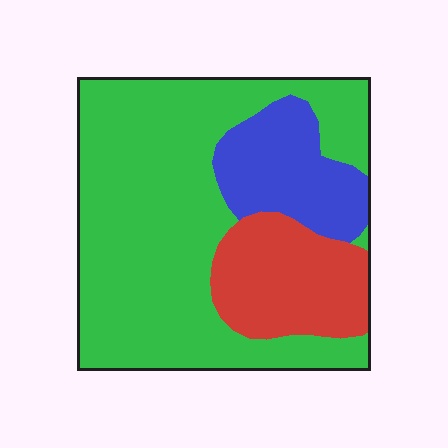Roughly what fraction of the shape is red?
Red takes up about one fifth (1/5) of the shape.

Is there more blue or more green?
Green.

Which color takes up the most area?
Green, at roughly 65%.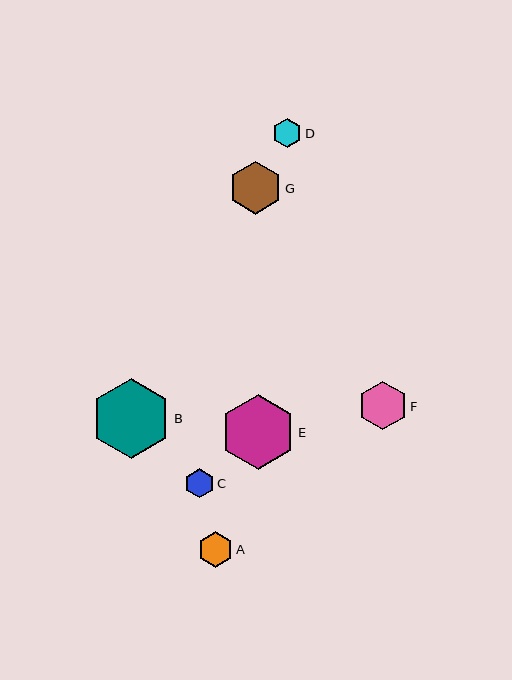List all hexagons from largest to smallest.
From largest to smallest: B, E, G, F, A, C, D.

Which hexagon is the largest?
Hexagon B is the largest with a size of approximately 80 pixels.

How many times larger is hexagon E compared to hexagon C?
Hexagon E is approximately 2.6 times the size of hexagon C.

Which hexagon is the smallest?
Hexagon D is the smallest with a size of approximately 29 pixels.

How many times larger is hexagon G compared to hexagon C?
Hexagon G is approximately 1.8 times the size of hexagon C.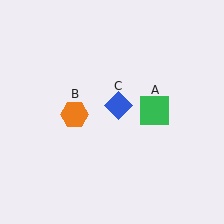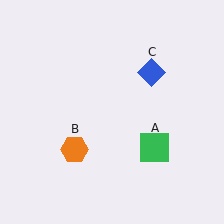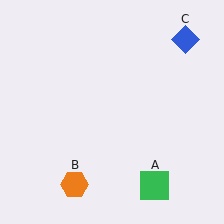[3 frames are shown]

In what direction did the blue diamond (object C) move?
The blue diamond (object C) moved up and to the right.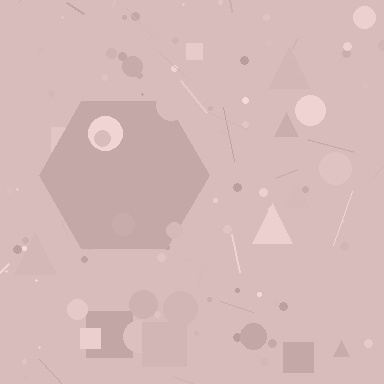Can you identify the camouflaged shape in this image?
The camouflaged shape is a hexagon.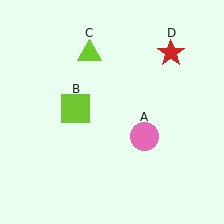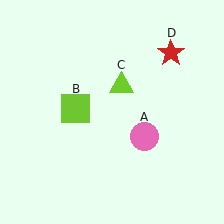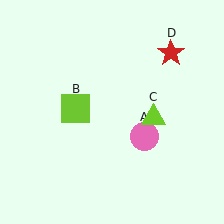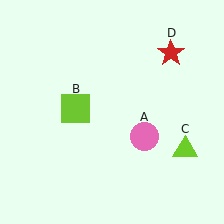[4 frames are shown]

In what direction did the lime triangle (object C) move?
The lime triangle (object C) moved down and to the right.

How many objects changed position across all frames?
1 object changed position: lime triangle (object C).